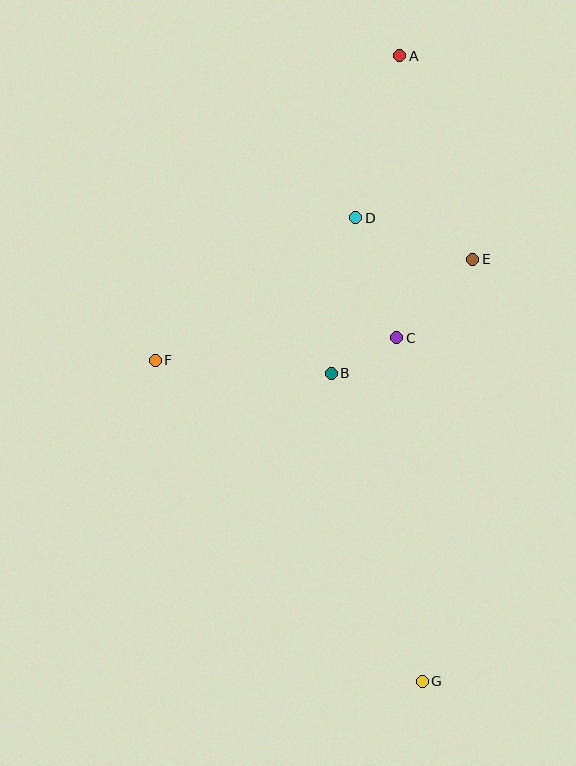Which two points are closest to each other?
Points B and C are closest to each other.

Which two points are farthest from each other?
Points A and G are farthest from each other.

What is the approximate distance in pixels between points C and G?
The distance between C and G is approximately 345 pixels.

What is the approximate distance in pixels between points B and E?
The distance between B and E is approximately 182 pixels.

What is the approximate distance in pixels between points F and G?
The distance between F and G is approximately 418 pixels.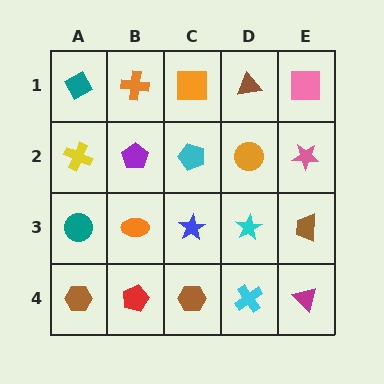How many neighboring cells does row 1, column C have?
3.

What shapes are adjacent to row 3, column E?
A pink star (row 2, column E), a magenta triangle (row 4, column E), a cyan star (row 3, column D).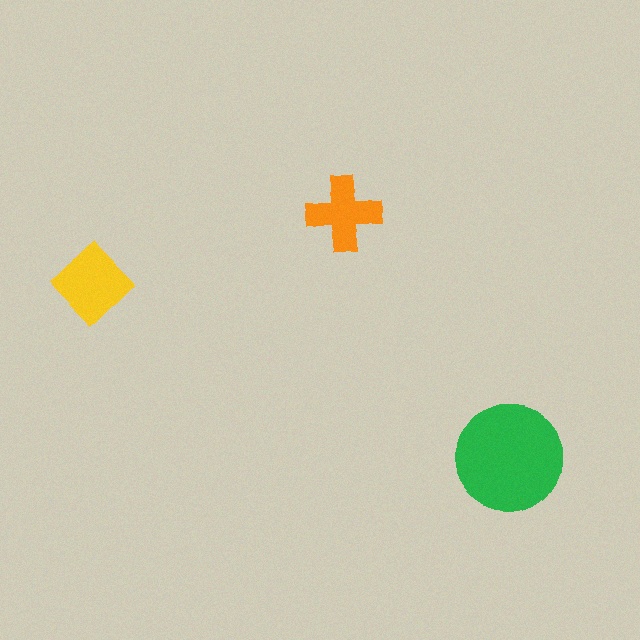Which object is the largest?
The green circle.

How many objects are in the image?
There are 3 objects in the image.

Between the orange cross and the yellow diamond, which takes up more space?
The yellow diamond.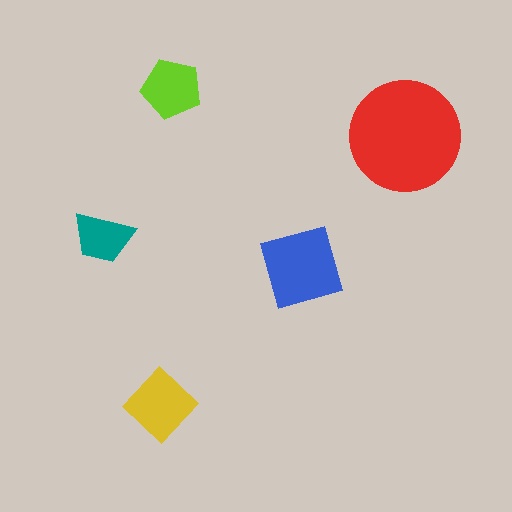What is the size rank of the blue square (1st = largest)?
2nd.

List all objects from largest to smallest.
The red circle, the blue square, the yellow diamond, the lime pentagon, the teal trapezoid.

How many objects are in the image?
There are 5 objects in the image.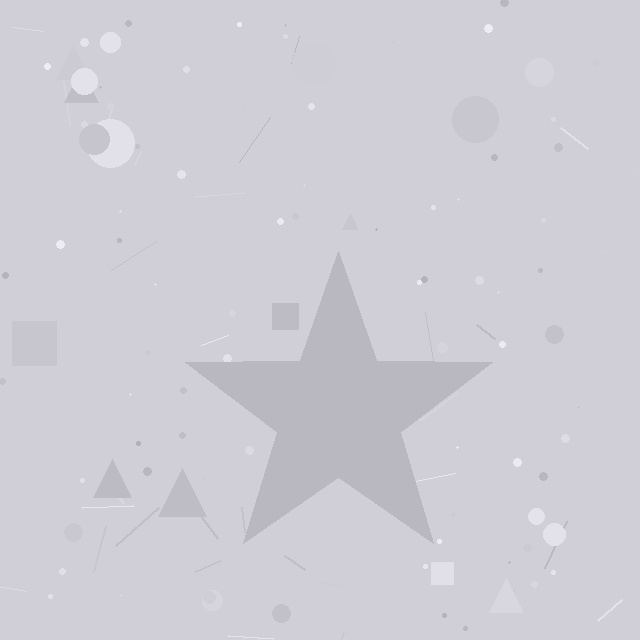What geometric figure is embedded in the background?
A star is embedded in the background.